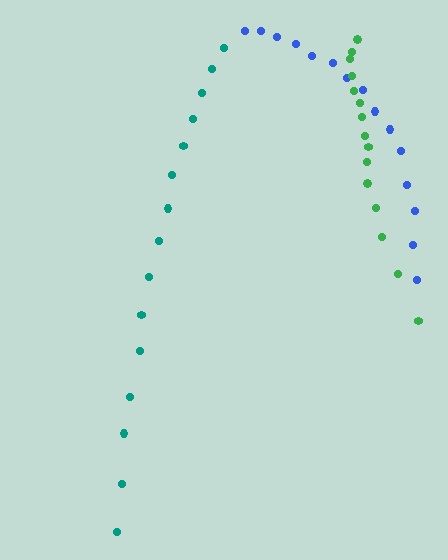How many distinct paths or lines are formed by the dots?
There are 3 distinct paths.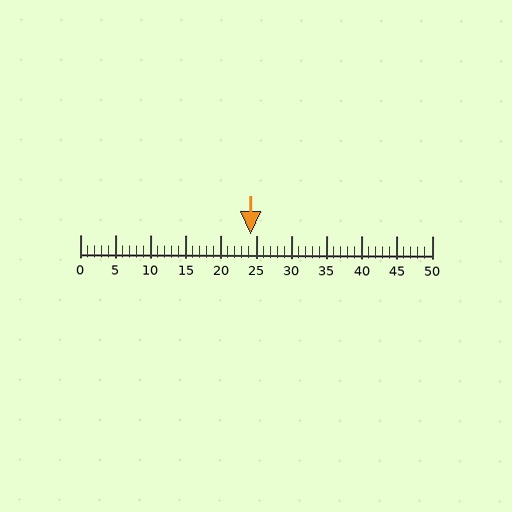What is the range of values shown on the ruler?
The ruler shows values from 0 to 50.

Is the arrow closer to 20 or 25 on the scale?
The arrow is closer to 25.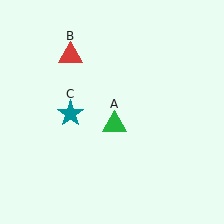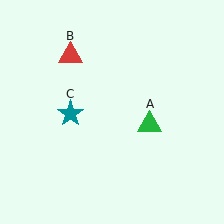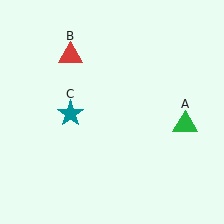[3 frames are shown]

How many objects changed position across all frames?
1 object changed position: green triangle (object A).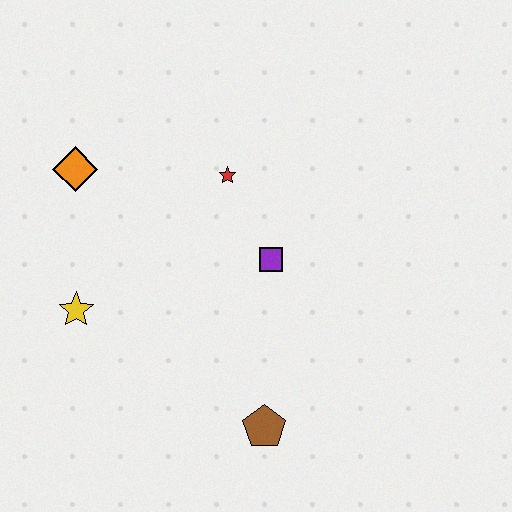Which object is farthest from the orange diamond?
The brown pentagon is farthest from the orange diamond.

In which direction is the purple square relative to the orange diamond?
The purple square is to the right of the orange diamond.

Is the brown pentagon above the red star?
No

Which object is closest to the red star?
The purple square is closest to the red star.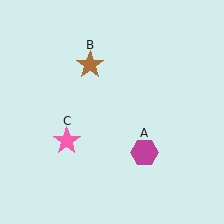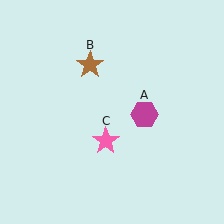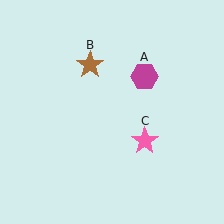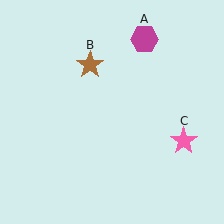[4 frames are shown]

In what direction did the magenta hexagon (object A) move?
The magenta hexagon (object A) moved up.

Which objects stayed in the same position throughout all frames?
Brown star (object B) remained stationary.